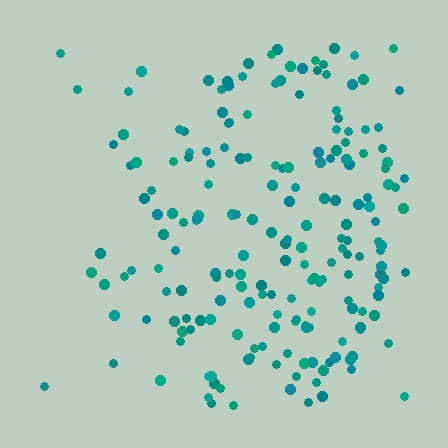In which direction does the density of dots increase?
From left to right, with the right side densest.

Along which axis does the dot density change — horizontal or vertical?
Horizontal.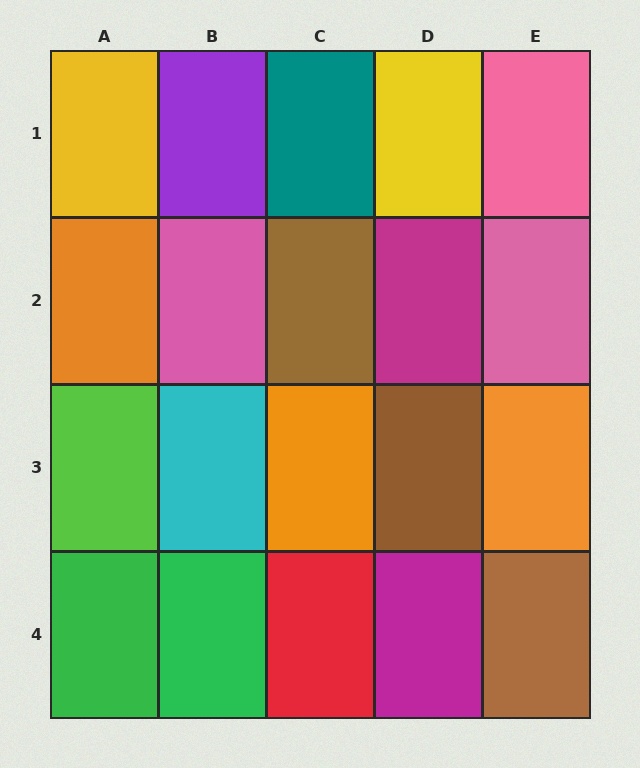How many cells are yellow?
2 cells are yellow.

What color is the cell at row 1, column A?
Yellow.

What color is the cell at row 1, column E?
Pink.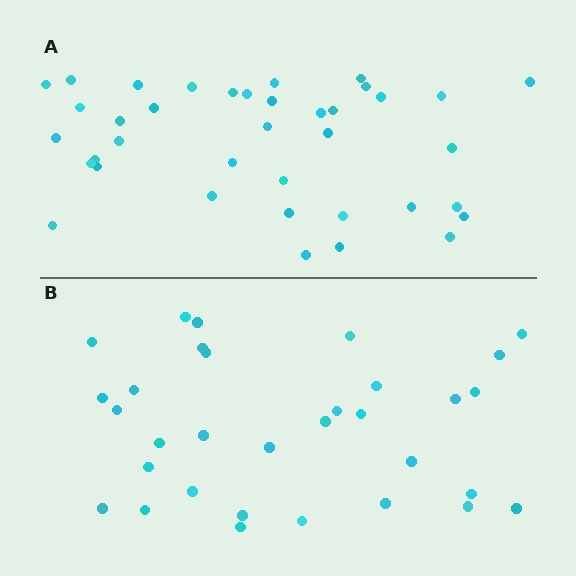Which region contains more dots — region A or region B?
Region A (the top region) has more dots.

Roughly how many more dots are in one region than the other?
Region A has about 6 more dots than region B.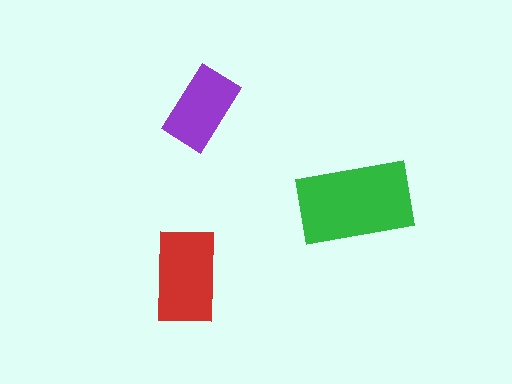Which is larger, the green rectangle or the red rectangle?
The green one.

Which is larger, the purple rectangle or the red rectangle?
The red one.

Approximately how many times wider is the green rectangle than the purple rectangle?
About 1.5 times wider.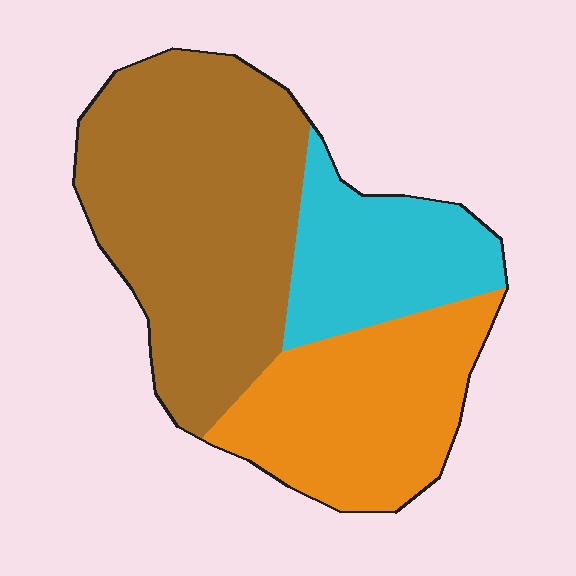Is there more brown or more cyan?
Brown.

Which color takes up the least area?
Cyan, at roughly 20%.